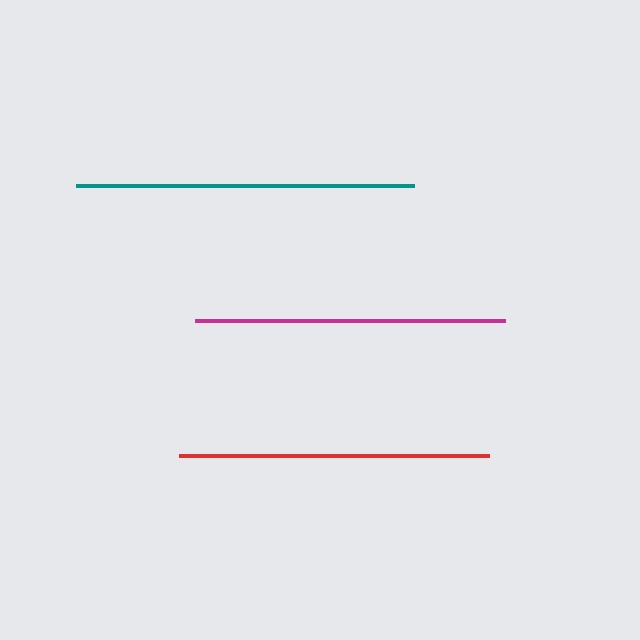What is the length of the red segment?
The red segment is approximately 310 pixels long.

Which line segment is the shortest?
The magenta line is the shortest at approximately 309 pixels.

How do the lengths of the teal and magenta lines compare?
The teal and magenta lines are approximately the same length.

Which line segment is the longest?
The teal line is the longest at approximately 338 pixels.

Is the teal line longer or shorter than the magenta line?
The teal line is longer than the magenta line.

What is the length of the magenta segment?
The magenta segment is approximately 309 pixels long.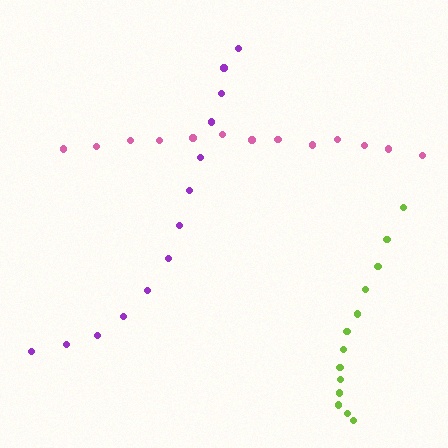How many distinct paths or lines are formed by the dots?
There are 3 distinct paths.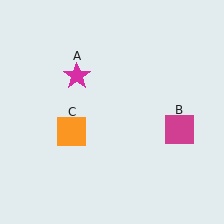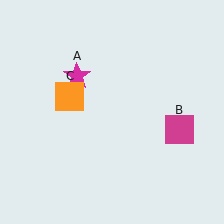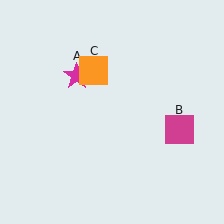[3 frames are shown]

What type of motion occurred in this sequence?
The orange square (object C) rotated clockwise around the center of the scene.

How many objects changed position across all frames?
1 object changed position: orange square (object C).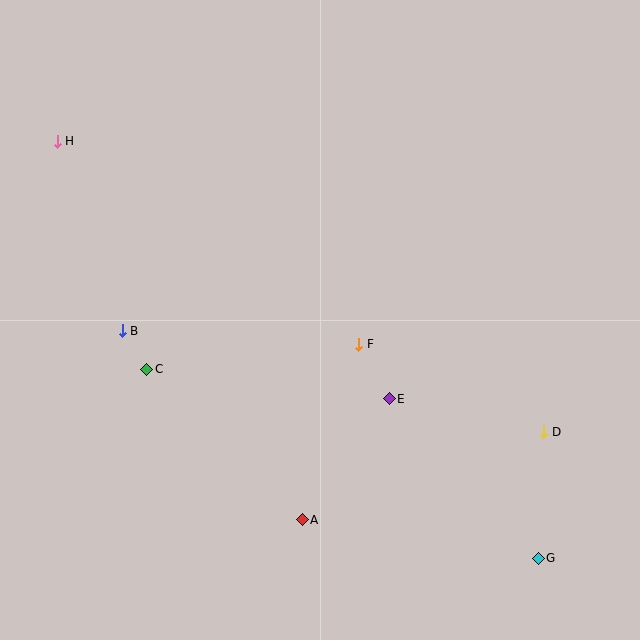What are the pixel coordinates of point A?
Point A is at (302, 520).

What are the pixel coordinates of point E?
Point E is at (389, 399).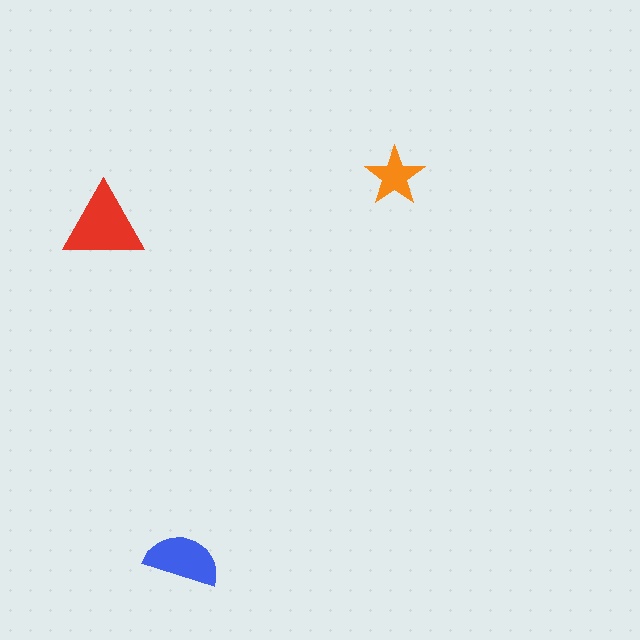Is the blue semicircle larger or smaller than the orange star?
Larger.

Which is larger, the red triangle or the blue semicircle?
The red triangle.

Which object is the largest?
The red triangle.